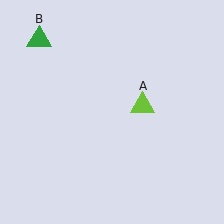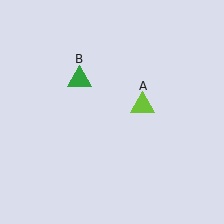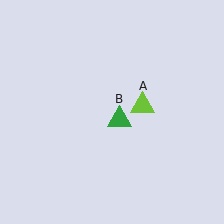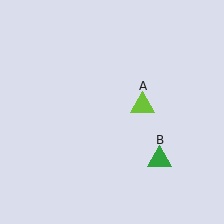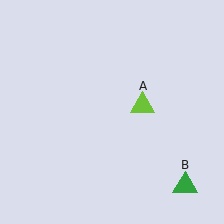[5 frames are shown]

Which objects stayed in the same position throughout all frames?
Lime triangle (object A) remained stationary.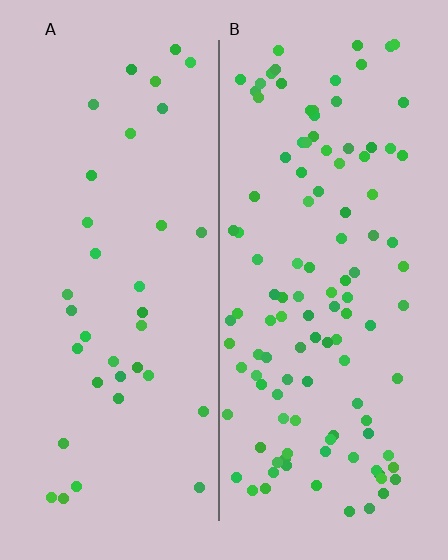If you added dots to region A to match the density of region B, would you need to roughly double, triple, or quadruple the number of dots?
Approximately triple.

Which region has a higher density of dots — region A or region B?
B (the right).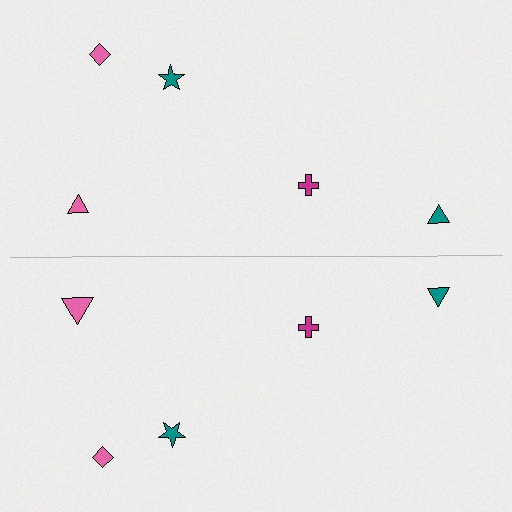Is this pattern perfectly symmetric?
No, the pattern is not perfectly symmetric. The pink triangle on the bottom side has a different size than its mirror counterpart.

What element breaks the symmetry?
The pink triangle on the bottom side has a different size than its mirror counterpart.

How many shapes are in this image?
There are 10 shapes in this image.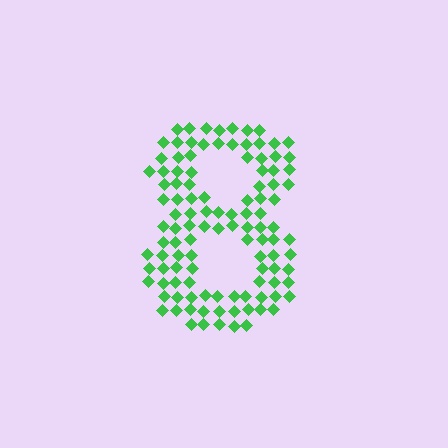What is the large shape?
The large shape is the digit 8.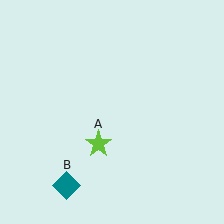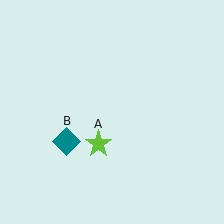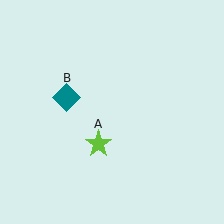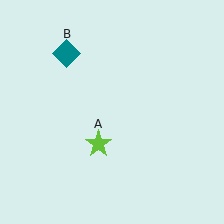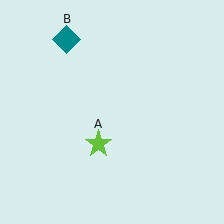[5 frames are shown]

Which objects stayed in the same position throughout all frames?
Lime star (object A) remained stationary.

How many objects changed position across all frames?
1 object changed position: teal diamond (object B).